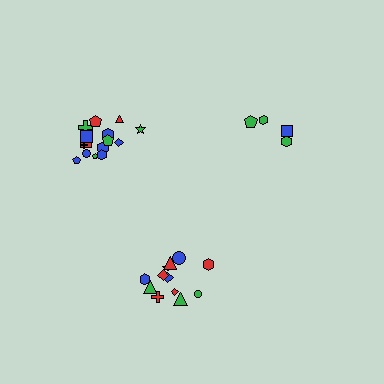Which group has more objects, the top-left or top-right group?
The top-left group.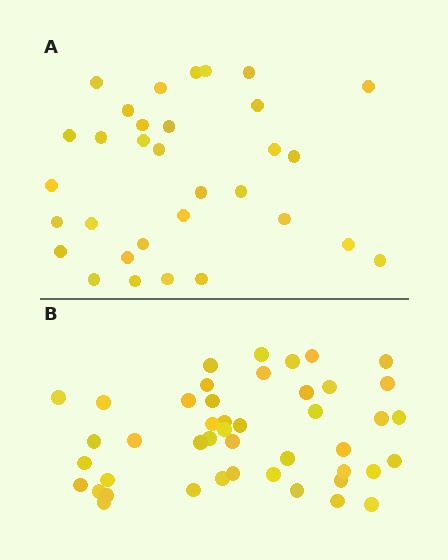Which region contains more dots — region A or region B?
Region B (the bottom region) has more dots.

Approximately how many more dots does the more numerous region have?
Region B has approximately 15 more dots than region A.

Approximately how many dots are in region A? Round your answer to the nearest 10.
About 30 dots. (The exact count is 32, which rounds to 30.)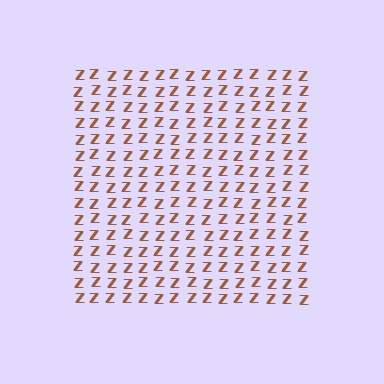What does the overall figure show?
The overall figure shows a square.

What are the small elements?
The small elements are letter Z's.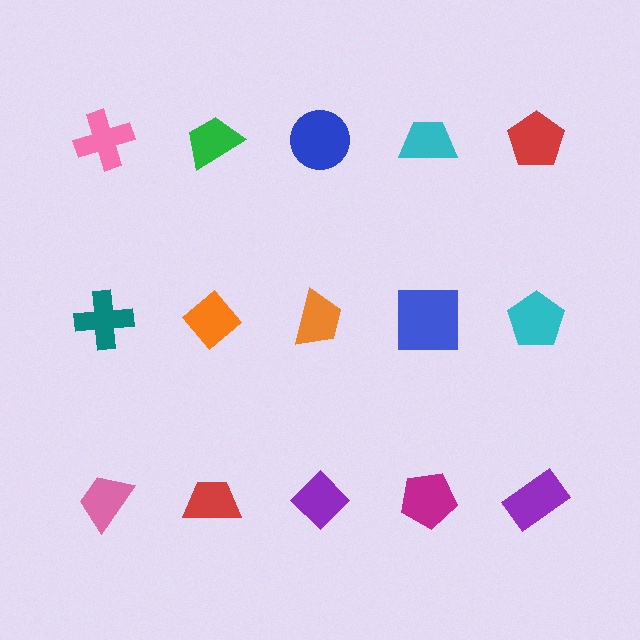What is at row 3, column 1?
A pink trapezoid.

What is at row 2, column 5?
A cyan pentagon.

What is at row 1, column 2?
A green trapezoid.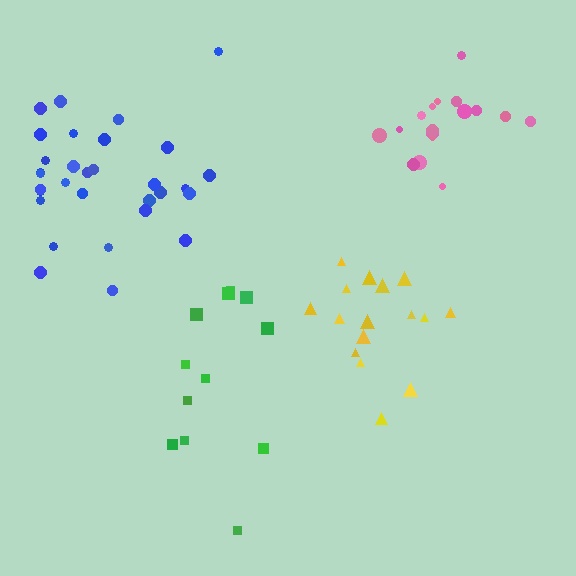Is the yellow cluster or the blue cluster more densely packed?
Yellow.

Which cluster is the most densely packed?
Pink.